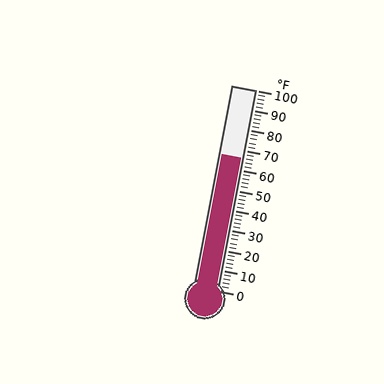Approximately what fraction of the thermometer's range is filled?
The thermometer is filled to approximately 65% of its range.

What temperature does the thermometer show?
The thermometer shows approximately 66°F.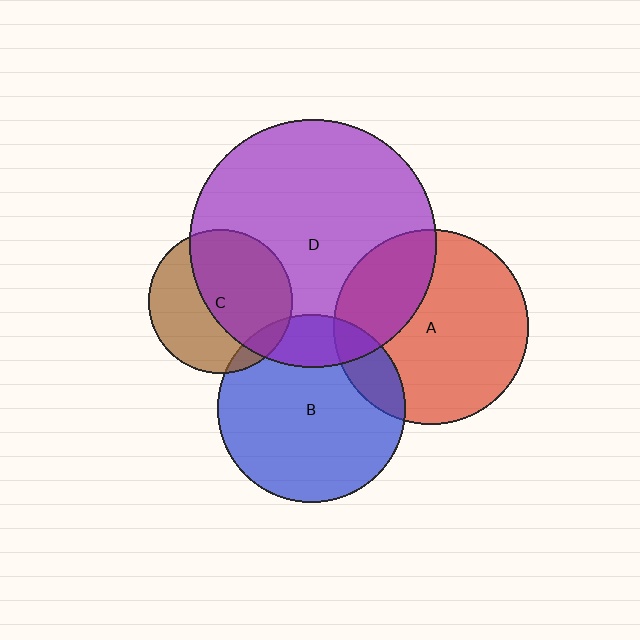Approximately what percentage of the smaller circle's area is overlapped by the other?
Approximately 15%.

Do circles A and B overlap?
Yes.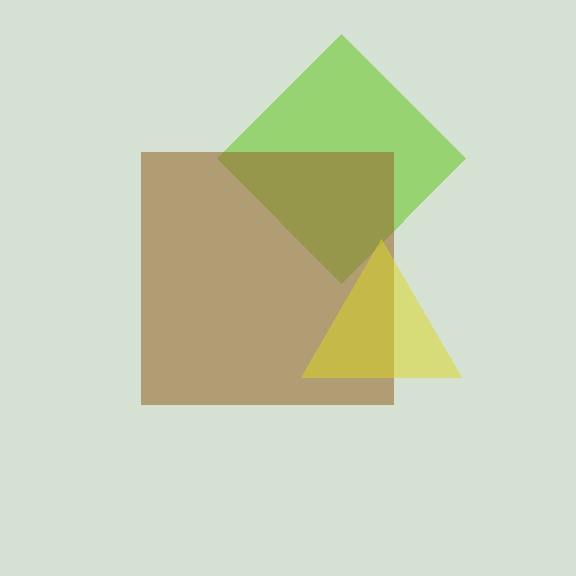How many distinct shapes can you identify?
There are 3 distinct shapes: a lime diamond, a brown square, a yellow triangle.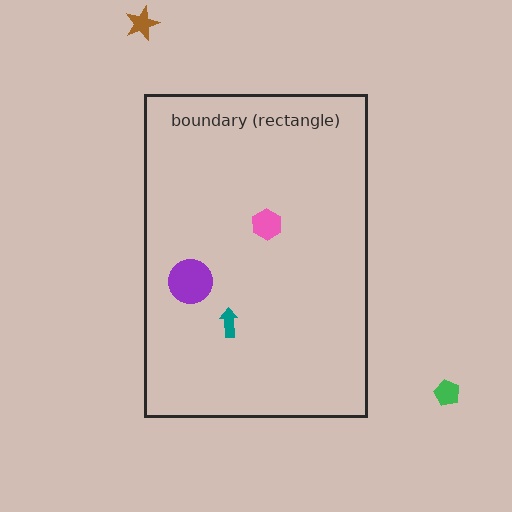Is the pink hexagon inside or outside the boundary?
Inside.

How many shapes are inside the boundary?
3 inside, 2 outside.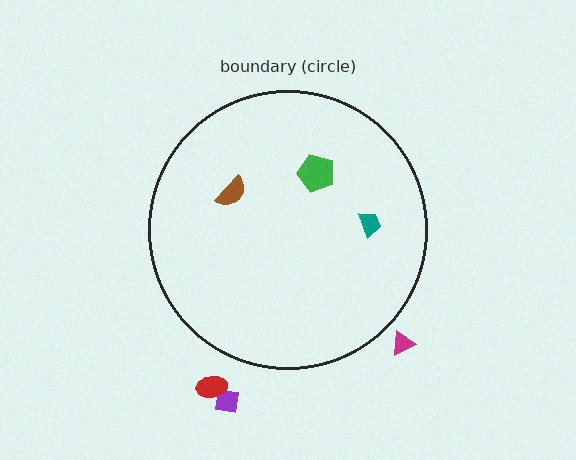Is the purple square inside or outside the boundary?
Outside.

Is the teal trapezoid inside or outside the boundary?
Inside.